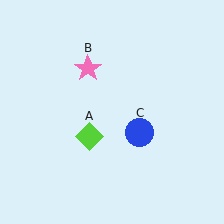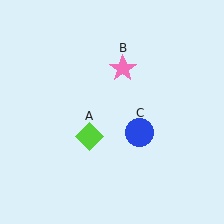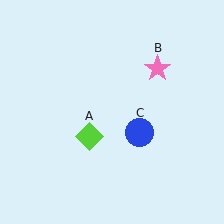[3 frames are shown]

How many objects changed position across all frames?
1 object changed position: pink star (object B).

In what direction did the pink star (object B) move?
The pink star (object B) moved right.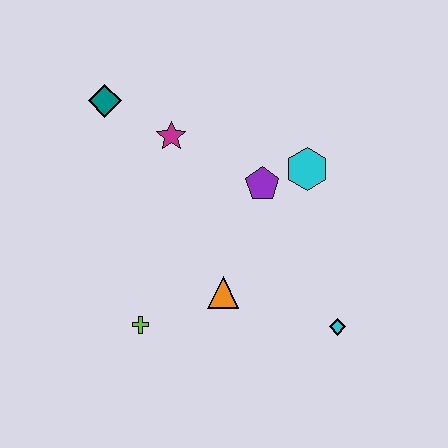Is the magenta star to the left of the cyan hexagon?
Yes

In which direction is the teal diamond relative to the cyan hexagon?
The teal diamond is to the left of the cyan hexagon.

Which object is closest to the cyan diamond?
The orange triangle is closest to the cyan diamond.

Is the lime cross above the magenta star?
No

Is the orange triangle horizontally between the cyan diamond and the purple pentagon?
No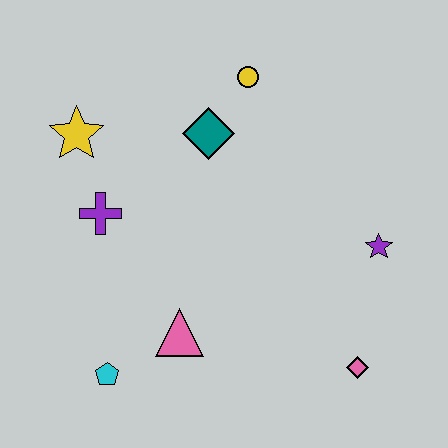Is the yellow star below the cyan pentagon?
No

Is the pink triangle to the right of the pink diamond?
No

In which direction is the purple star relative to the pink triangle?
The purple star is to the right of the pink triangle.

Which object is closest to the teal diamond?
The yellow circle is closest to the teal diamond.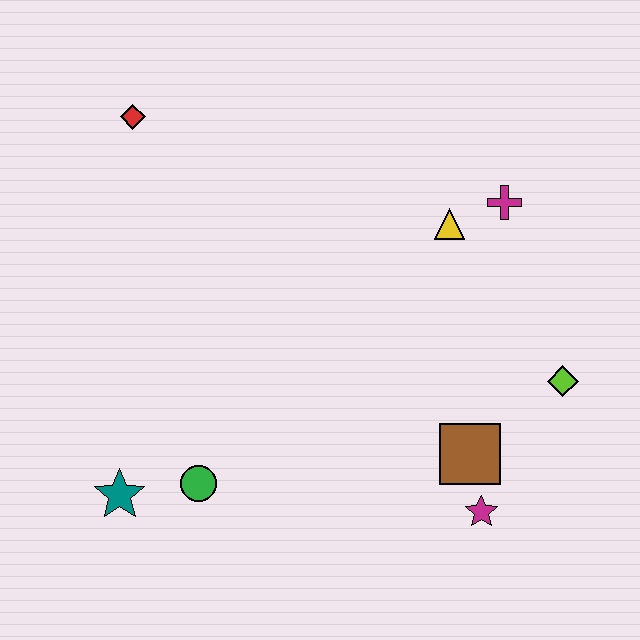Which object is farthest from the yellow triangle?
The teal star is farthest from the yellow triangle.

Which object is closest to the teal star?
The green circle is closest to the teal star.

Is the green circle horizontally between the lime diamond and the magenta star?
No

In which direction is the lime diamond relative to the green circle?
The lime diamond is to the right of the green circle.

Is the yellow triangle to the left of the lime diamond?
Yes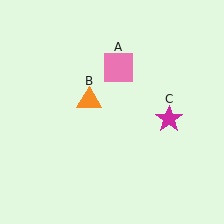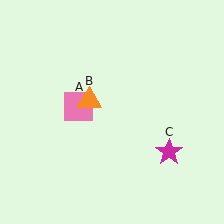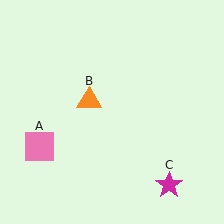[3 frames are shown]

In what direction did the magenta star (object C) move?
The magenta star (object C) moved down.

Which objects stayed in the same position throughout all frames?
Orange triangle (object B) remained stationary.